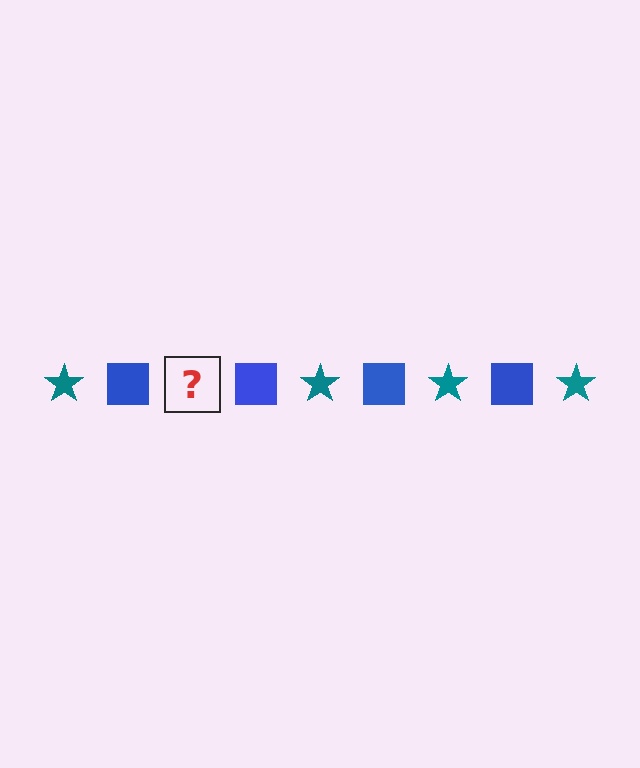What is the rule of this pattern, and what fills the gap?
The rule is that the pattern alternates between teal star and blue square. The gap should be filled with a teal star.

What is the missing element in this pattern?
The missing element is a teal star.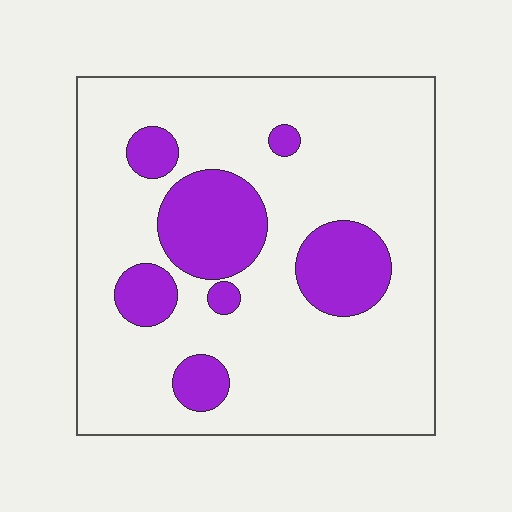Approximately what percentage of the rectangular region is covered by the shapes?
Approximately 20%.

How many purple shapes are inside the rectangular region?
7.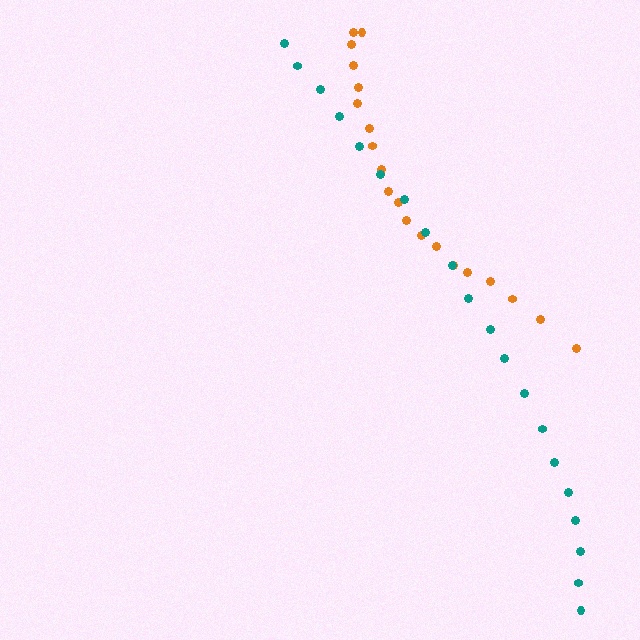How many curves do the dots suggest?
There are 2 distinct paths.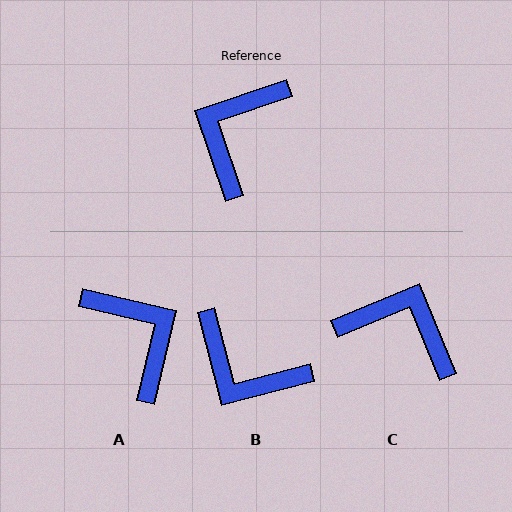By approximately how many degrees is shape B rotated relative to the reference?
Approximately 86 degrees counter-clockwise.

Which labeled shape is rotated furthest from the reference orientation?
A, about 122 degrees away.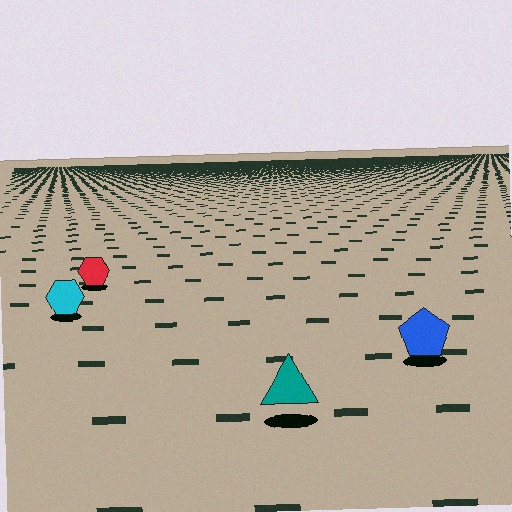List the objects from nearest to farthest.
From nearest to farthest: the teal triangle, the blue pentagon, the cyan hexagon, the red hexagon.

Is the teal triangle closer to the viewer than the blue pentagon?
Yes. The teal triangle is closer — you can tell from the texture gradient: the ground texture is coarser near it.